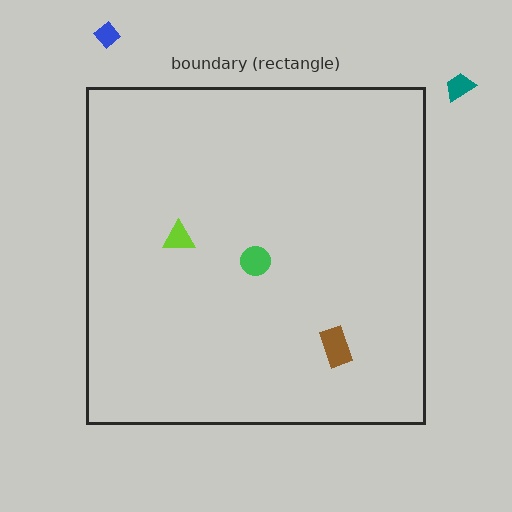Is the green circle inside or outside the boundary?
Inside.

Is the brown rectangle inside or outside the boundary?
Inside.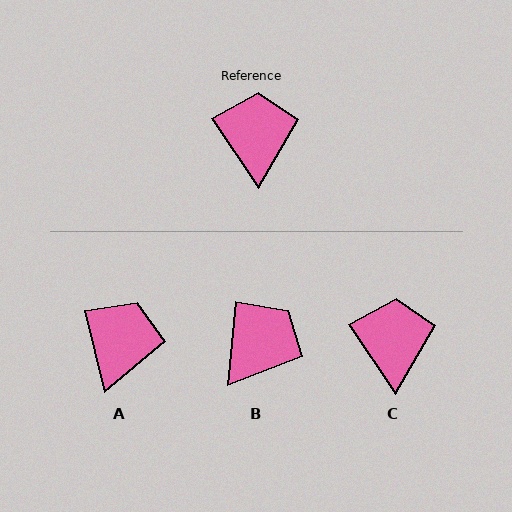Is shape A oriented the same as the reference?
No, it is off by about 20 degrees.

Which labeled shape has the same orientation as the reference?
C.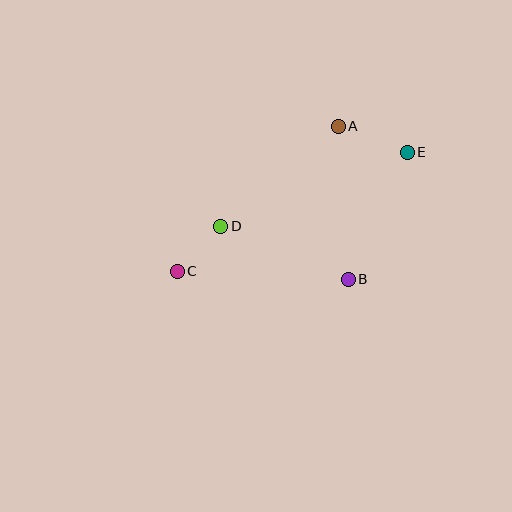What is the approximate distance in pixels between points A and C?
The distance between A and C is approximately 217 pixels.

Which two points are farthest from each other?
Points C and E are farthest from each other.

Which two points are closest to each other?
Points C and D are closest to each other.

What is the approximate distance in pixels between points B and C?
The distance between B and C is approximately 171 pixels.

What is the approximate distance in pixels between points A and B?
The distance between A and B is approximately 153 pixels.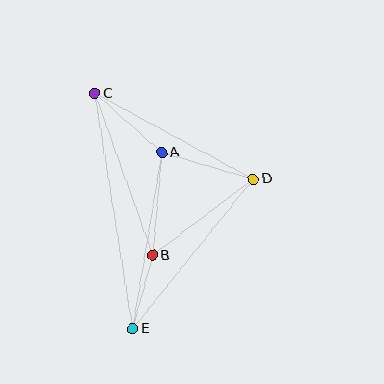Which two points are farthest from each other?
Points C and E are farthest from each other.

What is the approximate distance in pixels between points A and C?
The distance between A and C is approximately 89 pixels.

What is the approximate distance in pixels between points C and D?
The distance between C and D is approximately 180 pixels.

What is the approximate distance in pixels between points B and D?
The distance between B and D is approximately 126 pixels.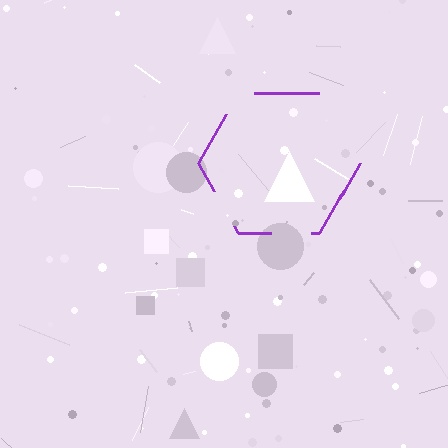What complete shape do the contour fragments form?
The contour fragments form a hexagon.